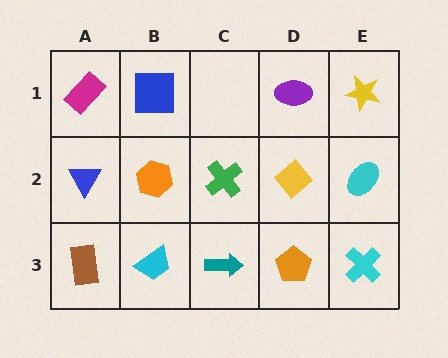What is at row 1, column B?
A blue square.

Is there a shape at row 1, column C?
No, that cell is empty.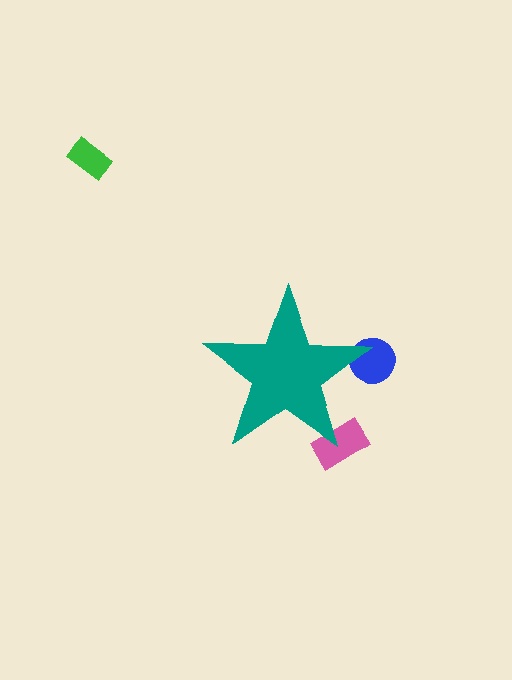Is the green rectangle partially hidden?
No, the green rectangle is fully visible.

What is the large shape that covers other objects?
A teal star.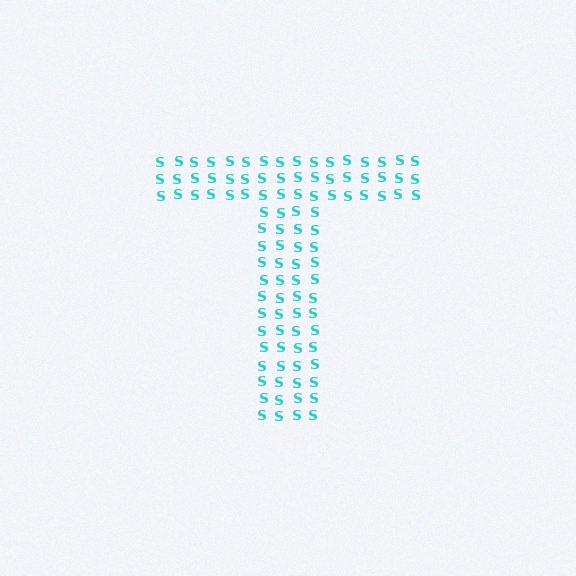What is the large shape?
The large shape is the letter T.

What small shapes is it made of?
It is made of small letter S's.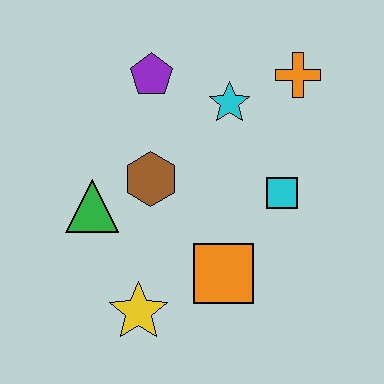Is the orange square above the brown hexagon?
No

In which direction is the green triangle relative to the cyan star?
The green triangle is to the left of the cyan star.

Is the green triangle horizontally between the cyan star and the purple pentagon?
No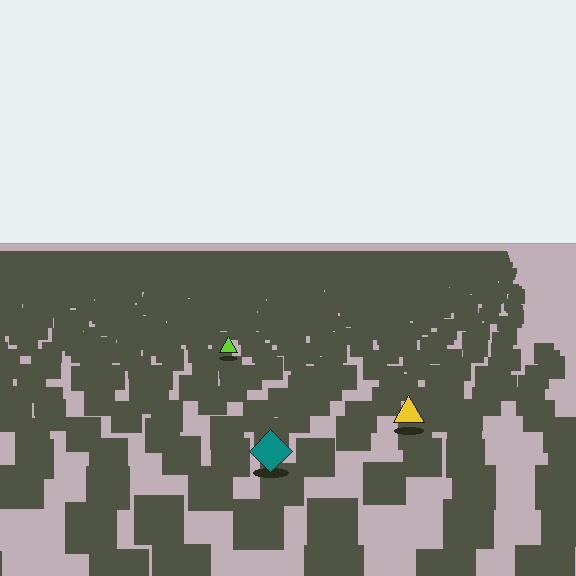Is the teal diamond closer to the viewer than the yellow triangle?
Yes. The teal diamond is closer — you can tell from the texture gradient: the ground texture is coarser near it.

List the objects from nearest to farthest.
From nearest to farthest: the teal diamond, the yellow triangle, the lime triangle.